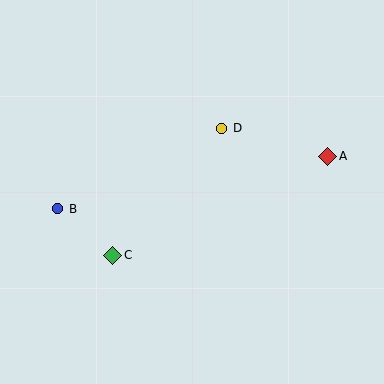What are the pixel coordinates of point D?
Point D is at (222, 128).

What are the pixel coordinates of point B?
Point B is at (58, 209).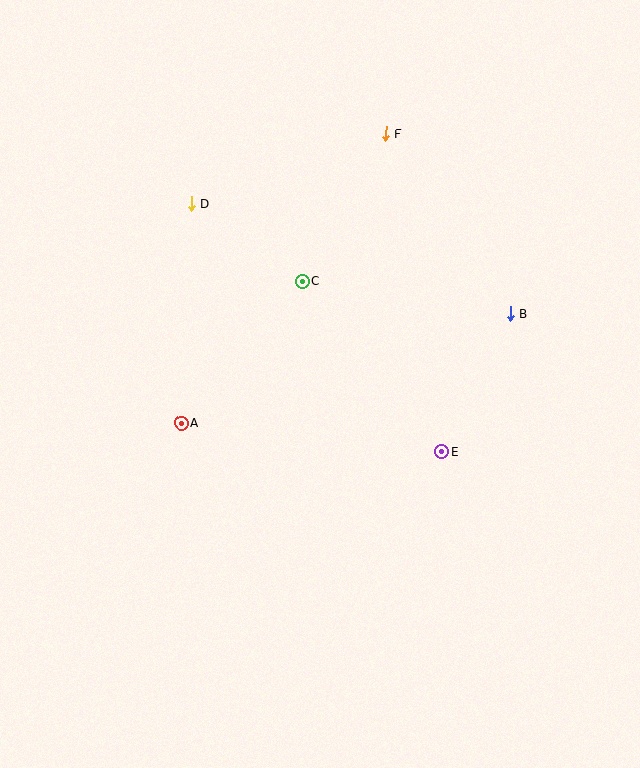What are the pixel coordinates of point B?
Point B is at (511, 314).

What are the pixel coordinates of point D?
Point D is at (191, 203).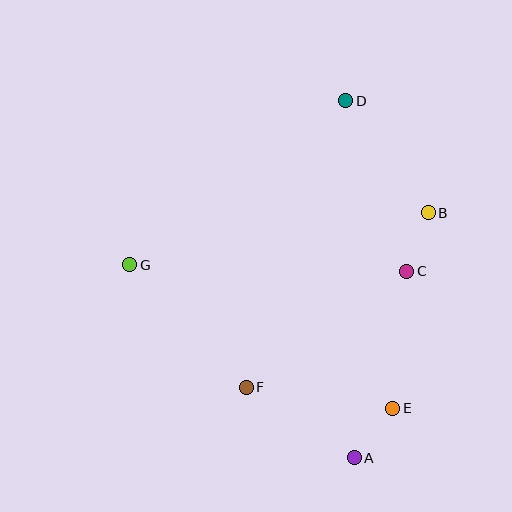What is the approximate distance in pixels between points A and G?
The distance between A and G is approximately 296 pixels.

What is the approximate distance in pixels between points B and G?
The distance between B and G is approximately 303 pixels.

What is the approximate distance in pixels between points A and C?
The distance between A and C is approximately 194 pixels.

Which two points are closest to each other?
Points B and C are closest to each other.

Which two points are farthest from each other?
Points A and D are farthest from each other.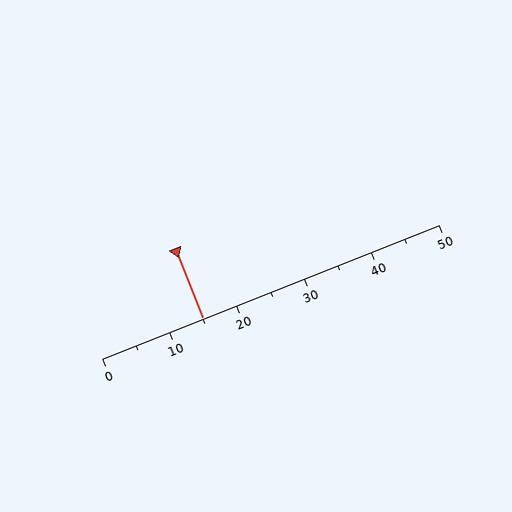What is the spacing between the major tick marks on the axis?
The major ticks are spaced 10 apart.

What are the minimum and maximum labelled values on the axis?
The axis runs from 0 to 50.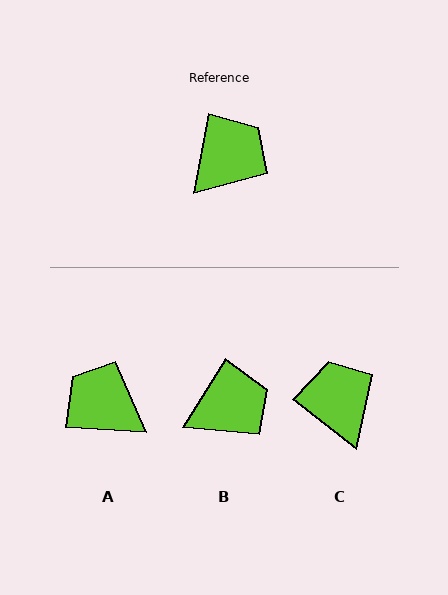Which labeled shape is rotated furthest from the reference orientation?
A, about 98 degrees away.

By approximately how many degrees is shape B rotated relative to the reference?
Approximately 21 degrees clockwise.